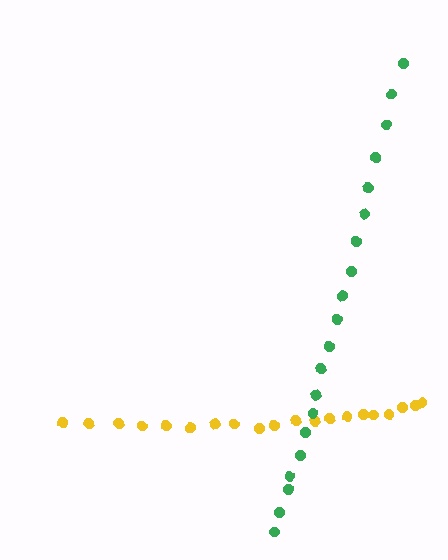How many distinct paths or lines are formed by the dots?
There are 2 distinct paths.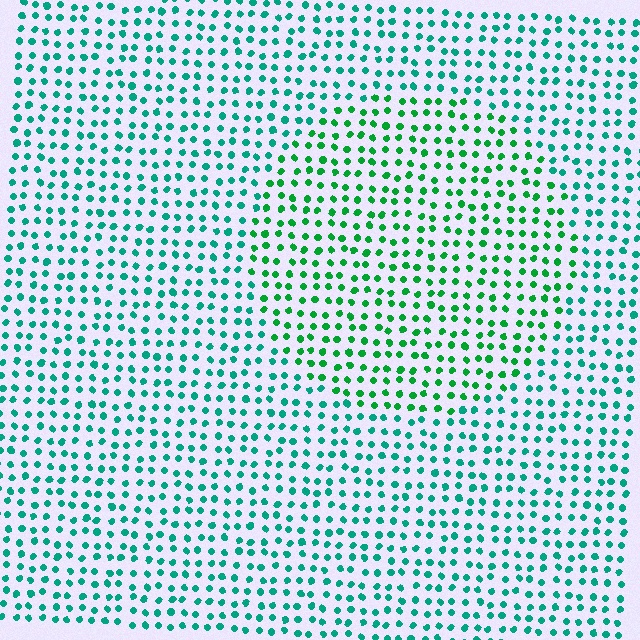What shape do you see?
I see a circle.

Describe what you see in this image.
The image is filled with small teal elements in a uniform arrangement. A circle-shaped region is visible where the elements are tinted to a slightly different hue, forming a subtle color boundary.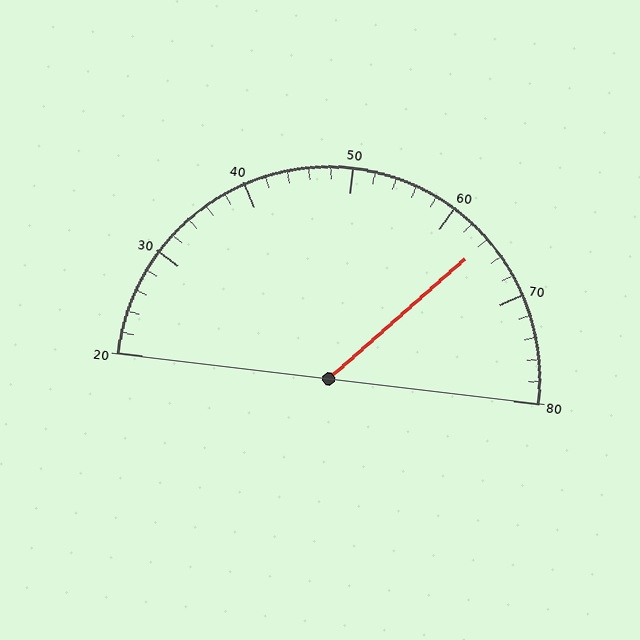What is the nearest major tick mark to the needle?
The nearest major tick mark is 60.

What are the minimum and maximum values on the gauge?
The gauge ranges from 20 to 80.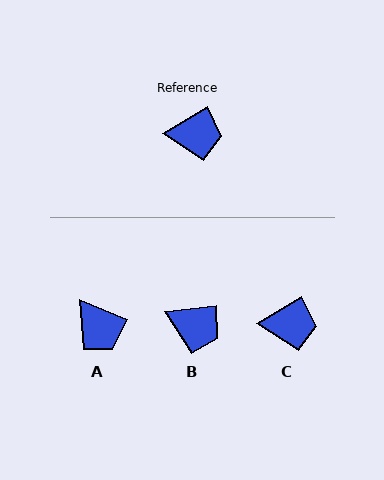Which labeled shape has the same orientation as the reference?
C.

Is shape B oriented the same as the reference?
No, it is off by about 24 degrees.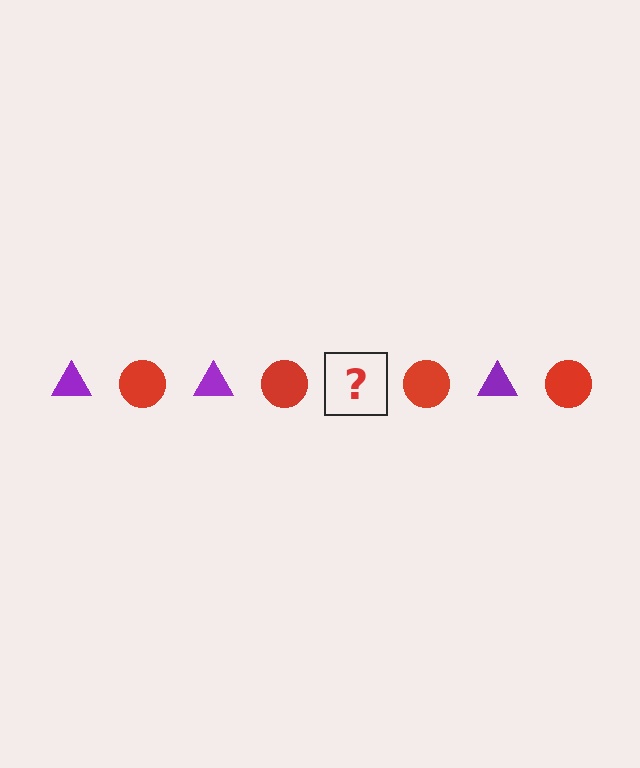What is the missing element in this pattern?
The missing element is a purple triangle.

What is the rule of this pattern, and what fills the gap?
The rule is that the pattern alternates between purple triangle and red circle. The gap should be filled with a purple triangle.